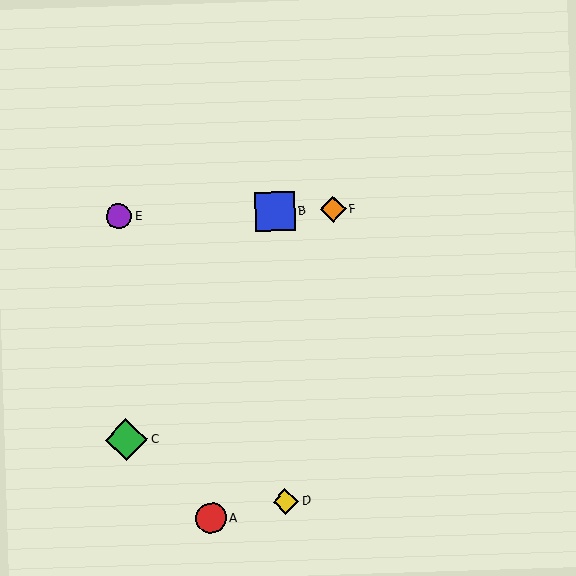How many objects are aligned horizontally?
3 objects (B, E, F) are aligned horizontally.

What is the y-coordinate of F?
Object F is at y≈210.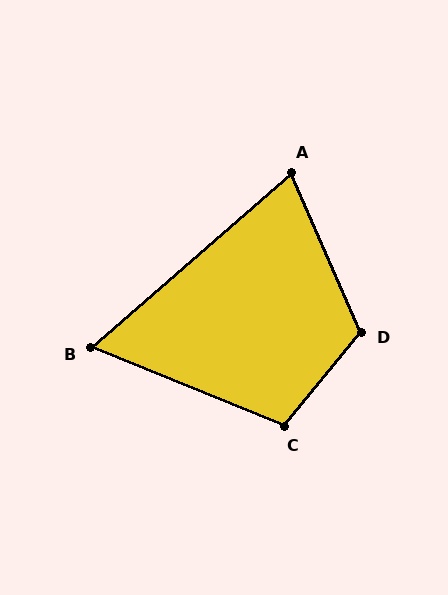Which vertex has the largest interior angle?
D, at approximately 117 degrees.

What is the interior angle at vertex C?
Approximately 107 degrees (obtuse).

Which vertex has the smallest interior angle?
B, at approximately 63 degrees.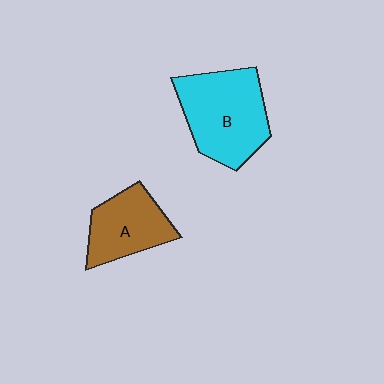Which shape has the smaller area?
Shape A (brown).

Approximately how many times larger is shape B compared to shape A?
Approximately 1.4 times.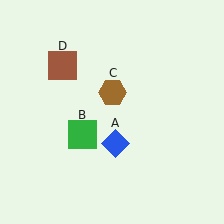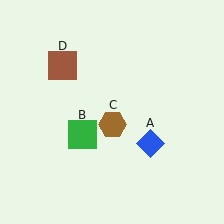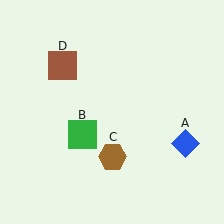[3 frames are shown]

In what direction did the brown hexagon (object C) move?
The brown hexagon (object C) moved down.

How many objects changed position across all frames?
2 objects changed position: blue diamond (object A), brown hexagon (object C).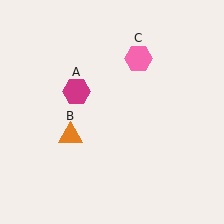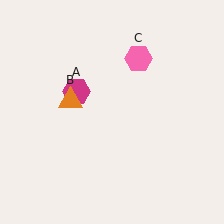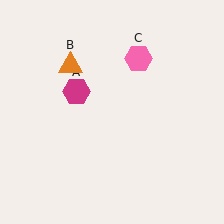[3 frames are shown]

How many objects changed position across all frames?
1 object changed position: orange triangle (object B).